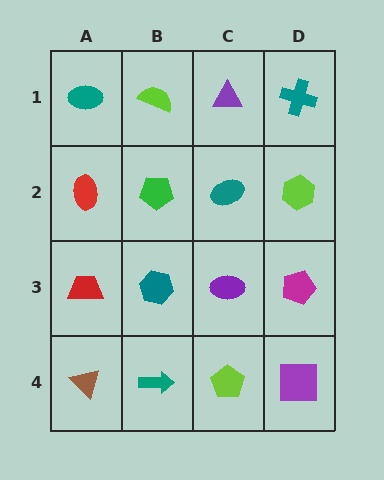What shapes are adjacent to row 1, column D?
A lime hexagon (row 2, column D), a purple triangle (row 1, column C).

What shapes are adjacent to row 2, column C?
A purple triangle (row 1, column C), a purple ellipse (row 3, column C), a green pentagon (row 2, column B), a lime hexagon (row 2, column D).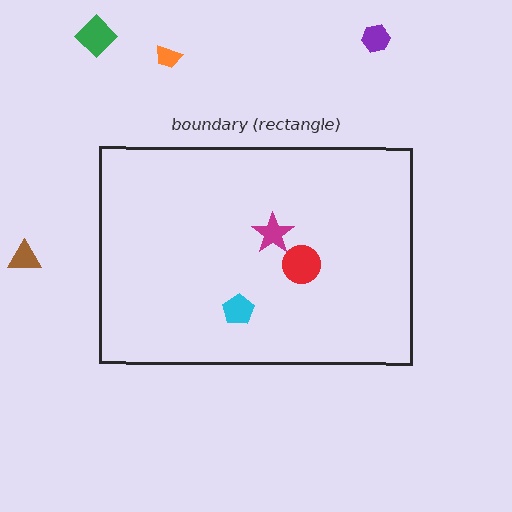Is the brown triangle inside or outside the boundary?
Outside.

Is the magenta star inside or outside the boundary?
Inside.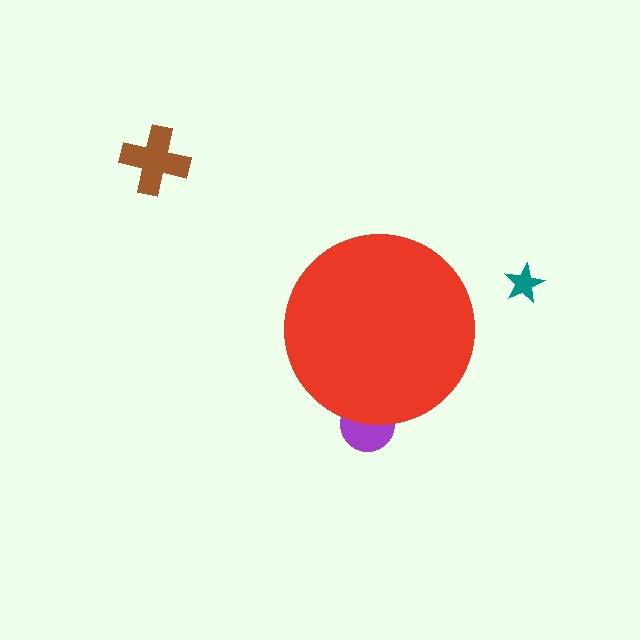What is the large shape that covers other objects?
A red circle.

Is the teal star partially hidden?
No, the teal star is fully visible.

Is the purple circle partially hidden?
Yes, the purple circle is partially hidden behind the red circle.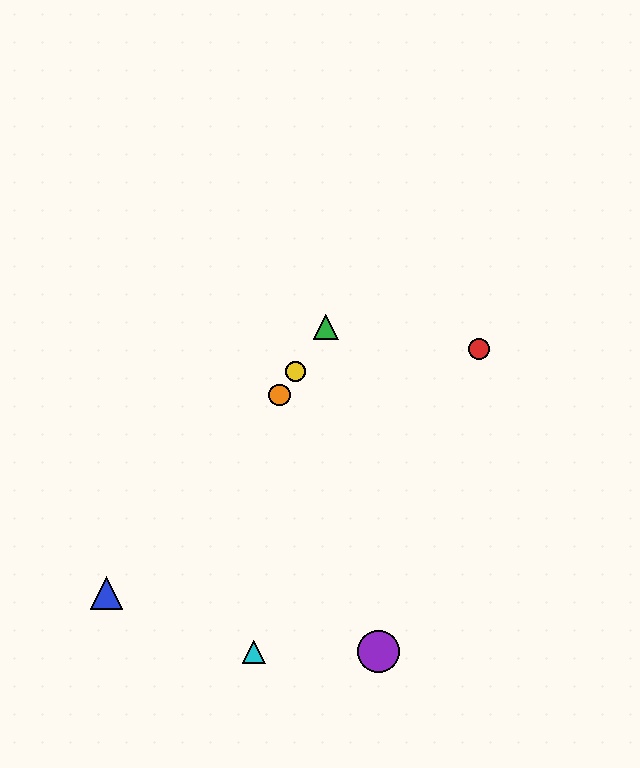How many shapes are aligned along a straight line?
3 shapes (the green triangle, the yellow circle, the orange circle) are aligned along a straight line.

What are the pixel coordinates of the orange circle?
The orange circle is at (280, 395).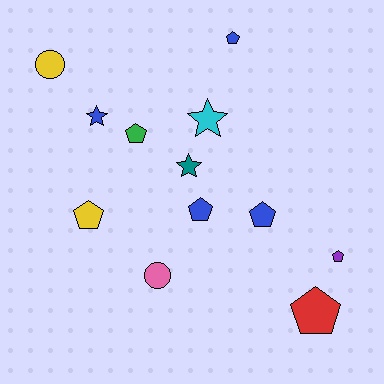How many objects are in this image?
There are 12 objects.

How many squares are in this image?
There are no squares.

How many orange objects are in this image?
There are no orange objects.